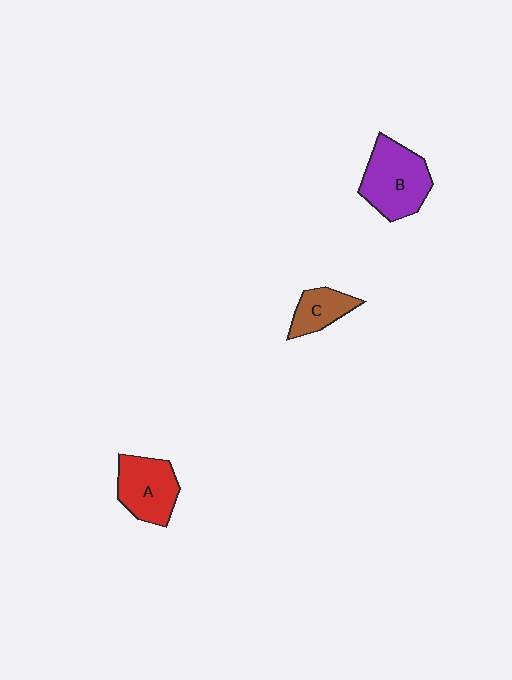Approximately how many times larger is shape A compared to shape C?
Approximately 1.6 times.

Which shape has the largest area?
Shape B (purple).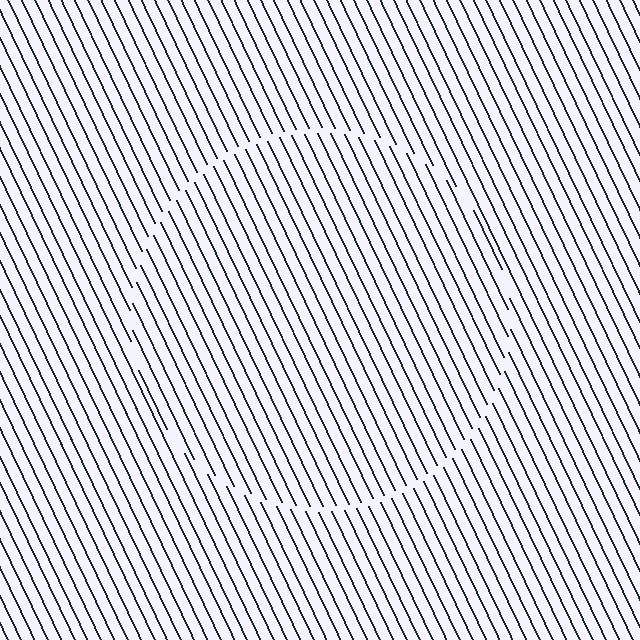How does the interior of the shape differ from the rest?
The interior of the shape contains the same grating, shifted by half a period — the contour is defined by the phase discontinuity where line-ends from the inner and outer gratings abut.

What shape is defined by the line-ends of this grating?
An illusory circle. The interior of the shape contains the same grating, shifted by half a period — the contour is defined by the phase discontinuity where line-ends from the inner and outer gratings abut.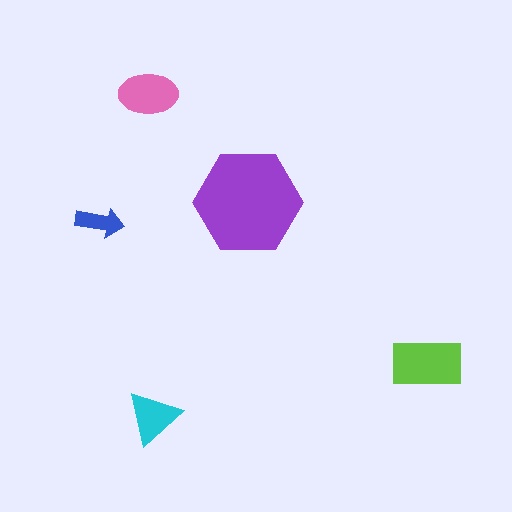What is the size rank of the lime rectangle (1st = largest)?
2nd.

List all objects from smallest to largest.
The blue arrow, the cyan triangle, the pink ellipse, the lime rectangle, the purple hexagon.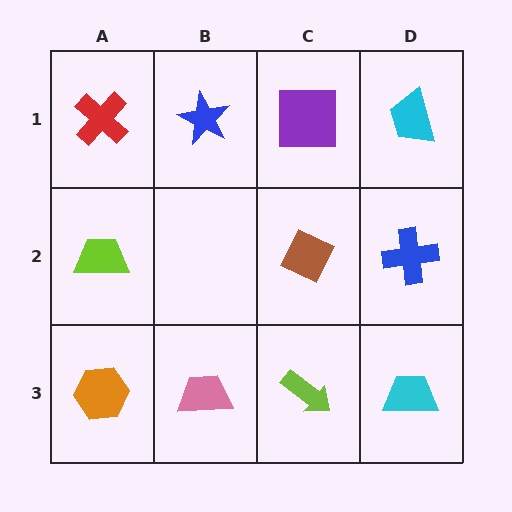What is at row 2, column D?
A blue cross.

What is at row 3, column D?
A cyan trapezoid.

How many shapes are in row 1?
4 shapes.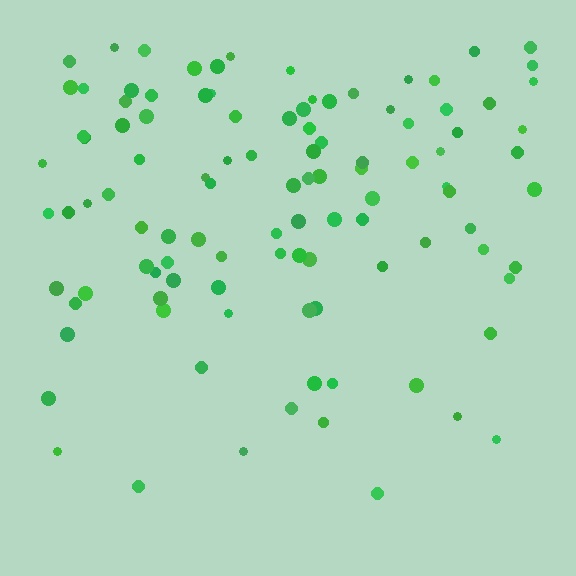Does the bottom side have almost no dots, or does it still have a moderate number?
Still a moderate number, just noticeably fewer than the top.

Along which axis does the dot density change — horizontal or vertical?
Vertical.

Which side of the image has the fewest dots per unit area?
The bottom.